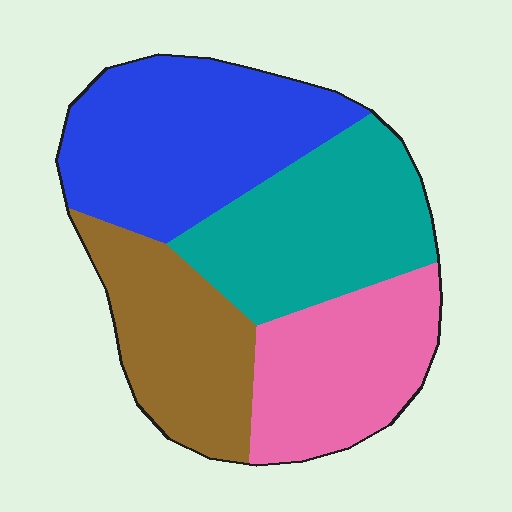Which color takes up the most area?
Blue, at roughly 30%.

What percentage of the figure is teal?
Teal takes up about one quarter (1/4) of the figure.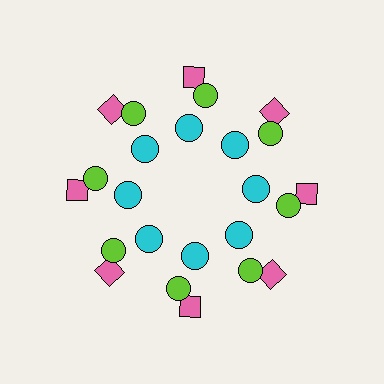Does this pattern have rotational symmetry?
Yes, this pattern has 8-fold rotational symmetry. It looks the same after rotating 45 degrees around the center.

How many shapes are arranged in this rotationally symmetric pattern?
There are 24 shapes, arranged in 8 groups of 3.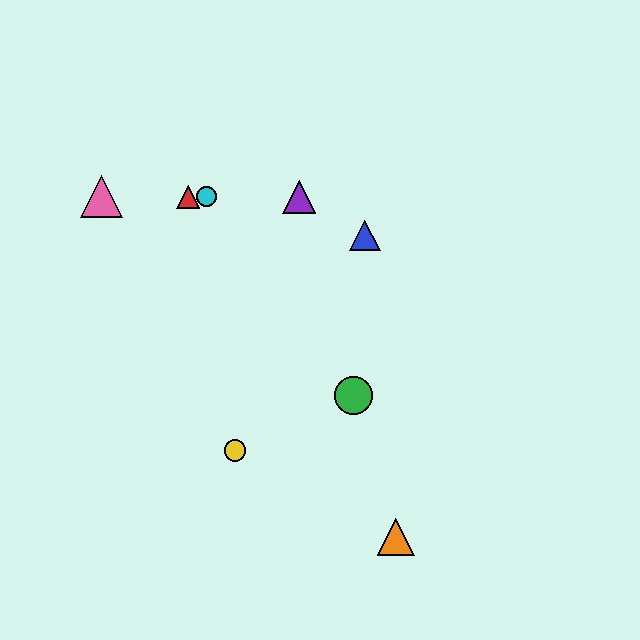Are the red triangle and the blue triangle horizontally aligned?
No, the red triangle is at y≈197 and the blue triangle is at y≈235.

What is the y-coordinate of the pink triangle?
The pink triangle is at y≈197.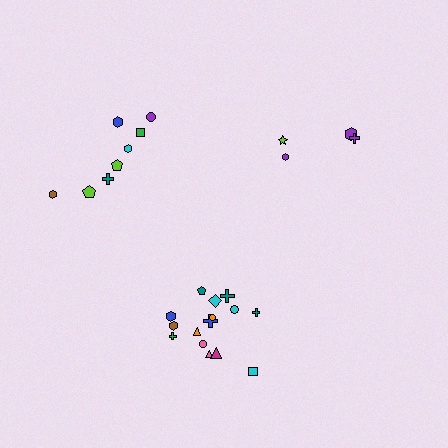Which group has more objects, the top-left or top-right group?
The top-left group.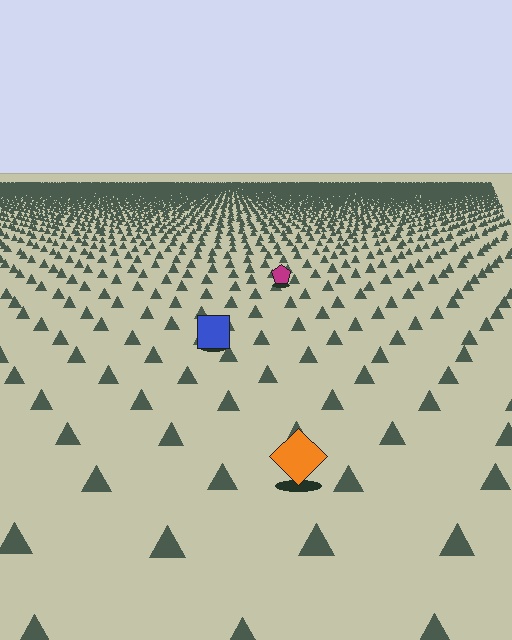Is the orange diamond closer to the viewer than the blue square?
Yes. The orange diamond is closer — you can tell from the texture gradient: the ground texture is coarser near it.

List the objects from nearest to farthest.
From nearest to farthest: the orange diamond, the blue square, the magenta pentagon.